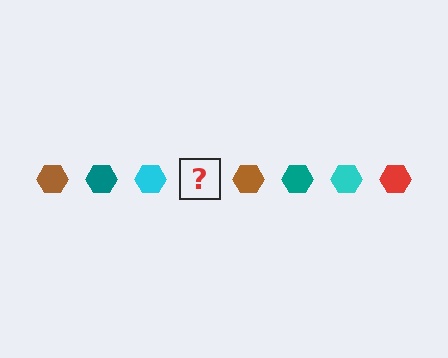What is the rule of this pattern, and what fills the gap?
The rule is that the pattern cycles through brown, teal, cyan, red hexagons. The gap should be filled with a red hexagon.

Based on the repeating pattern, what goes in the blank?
The blank should be a red hexagon.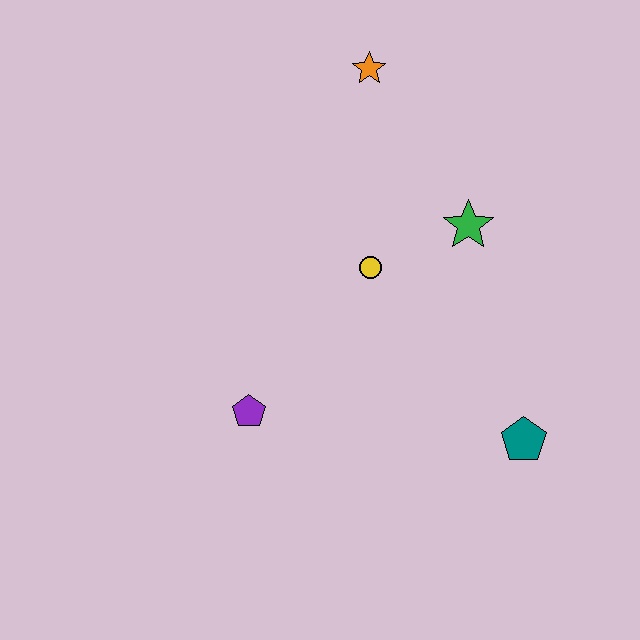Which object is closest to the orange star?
The green star is closest to the orange star.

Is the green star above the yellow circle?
Yes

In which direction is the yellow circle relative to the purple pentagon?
The yellow circle is above the purple pentagon.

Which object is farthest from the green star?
The purple pentagon is farthest from the green star.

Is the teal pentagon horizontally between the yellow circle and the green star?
No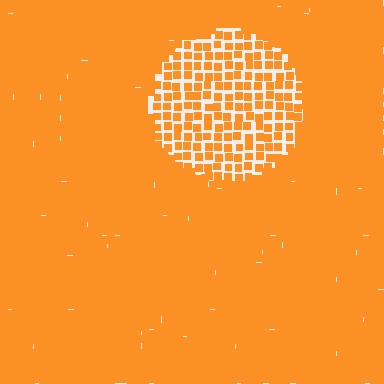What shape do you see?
I see a circle.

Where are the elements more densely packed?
The elements are more densely packed outside the circle boundary.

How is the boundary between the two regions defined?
The boundary is defined by a change in element density (approximately 2.3x ratio). All elements are the same color, size, and shape.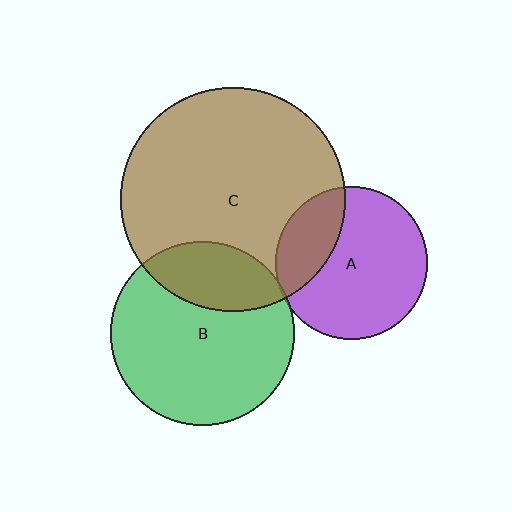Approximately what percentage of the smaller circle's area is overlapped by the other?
Approximately 25%.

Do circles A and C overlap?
Yes.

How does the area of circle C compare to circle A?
Approximately 2.2 times.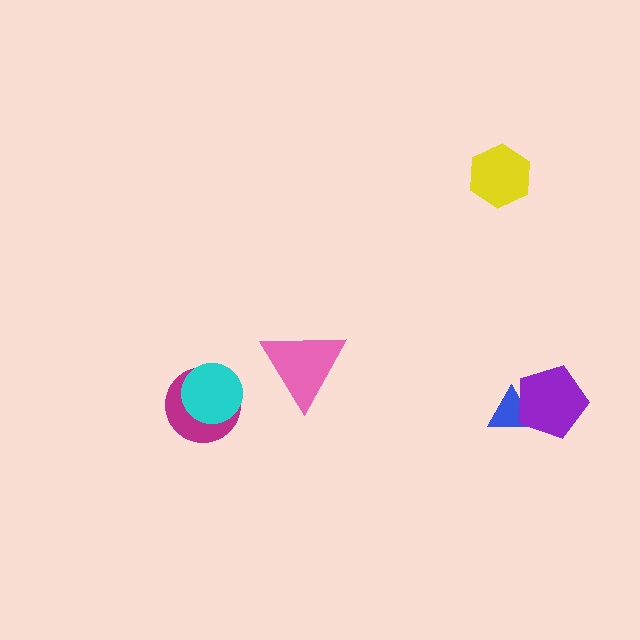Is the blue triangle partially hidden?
Yes, it is partially covered by another shape.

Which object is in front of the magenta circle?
The cyan circle is in front of the magenta circle.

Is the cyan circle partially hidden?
No, no other shape covers it.